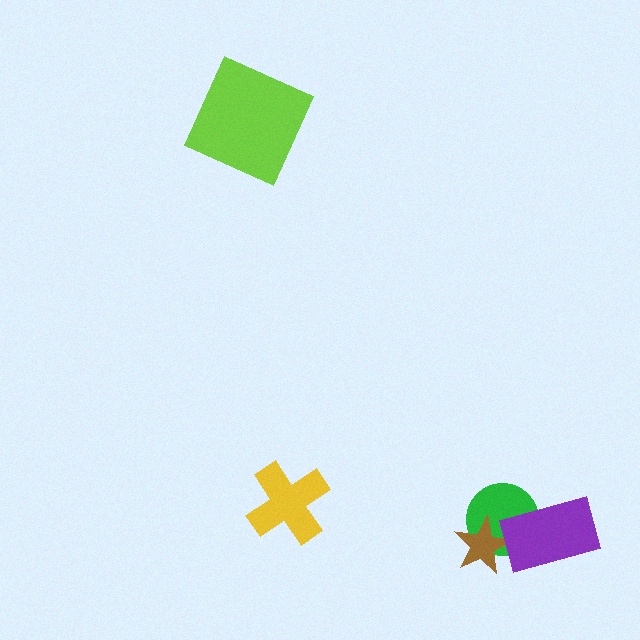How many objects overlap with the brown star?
2 objects overlap with the brown star.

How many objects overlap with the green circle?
2 objects overlap with the green circle.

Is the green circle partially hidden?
Yes, it is partially covered by another shape.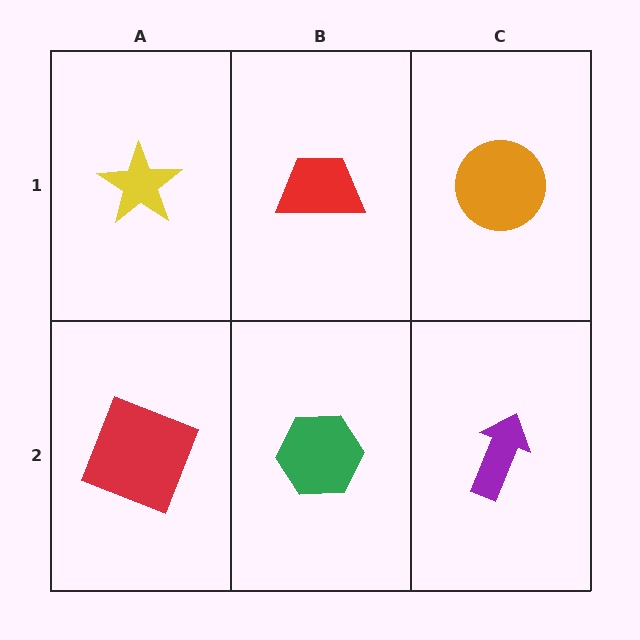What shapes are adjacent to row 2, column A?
A yellow star (row 1, column A), a green hexagon (row 2, column B).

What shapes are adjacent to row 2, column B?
A red trapezoid (row 1, column B), a red square (row 2, column A), a purple arrow (row 2, column C).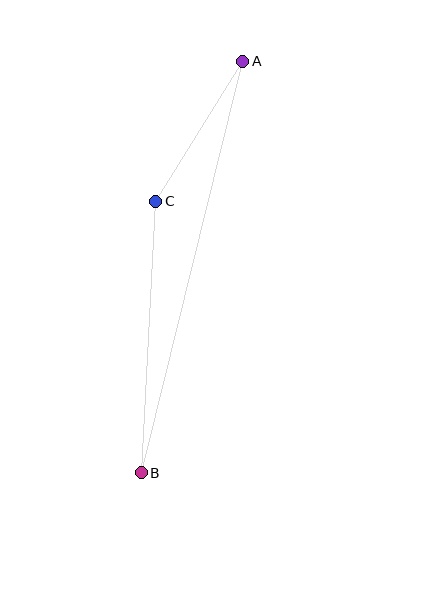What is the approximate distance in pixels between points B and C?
The distance between B and C is approximately 272 pixels.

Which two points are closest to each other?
Points A and C are closest to each other.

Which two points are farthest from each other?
Points A and B are farthest from each other.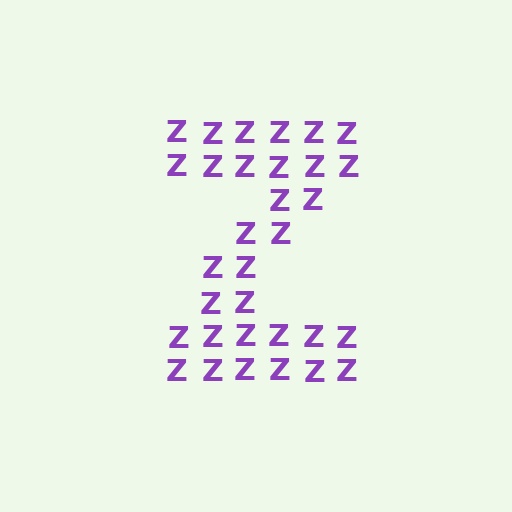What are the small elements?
The small elements are letter Z's.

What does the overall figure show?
The overall figure shows the letter Z.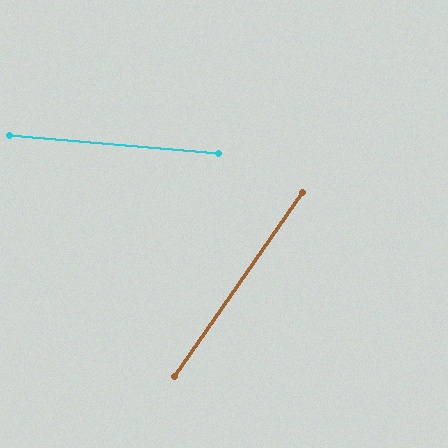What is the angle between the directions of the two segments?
Approximately 60 degrees.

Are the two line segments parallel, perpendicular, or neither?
Neither parallel nor perpendicular — they differ by about 60°.